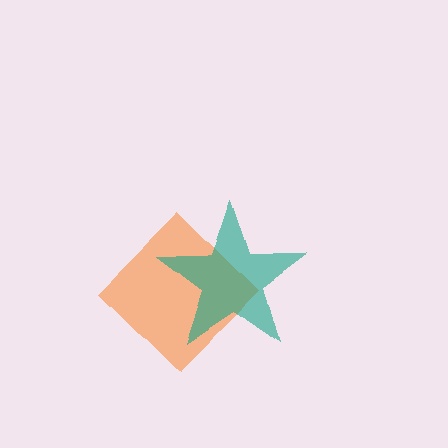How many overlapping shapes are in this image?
There are 2 overlapping shapes in the image.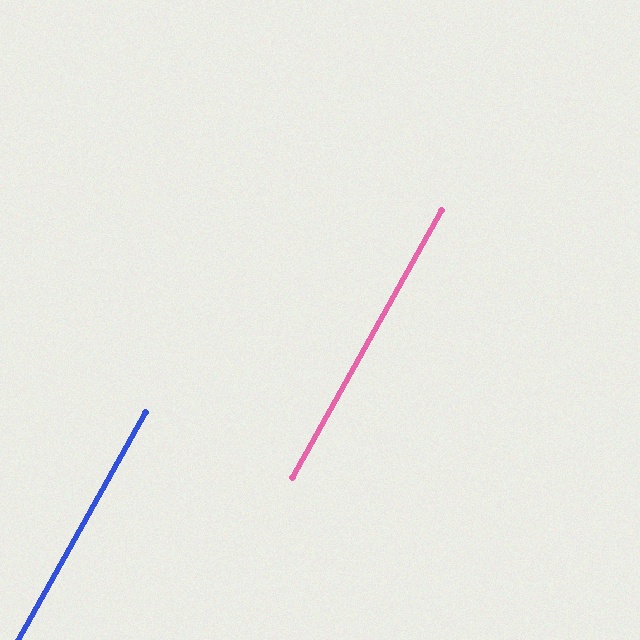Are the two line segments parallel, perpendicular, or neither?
Parallel — their directions differ by only 0.1°.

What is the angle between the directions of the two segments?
Approximately 0 degrees.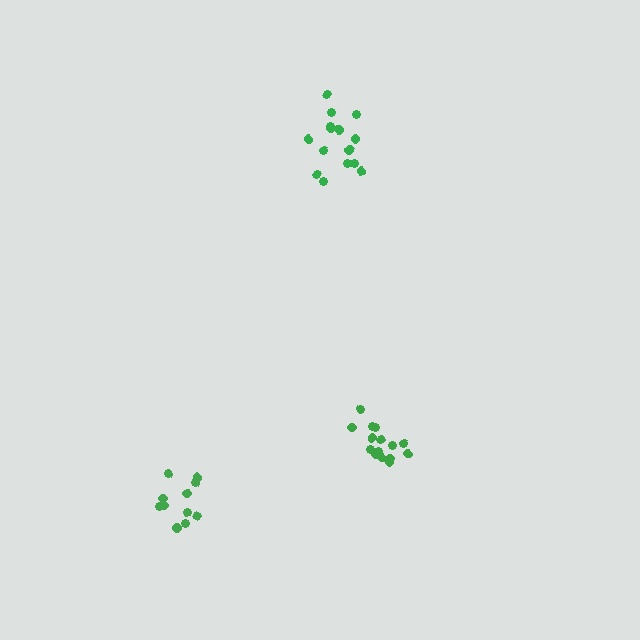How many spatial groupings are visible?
There are 3 spatial groupings.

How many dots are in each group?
Group 1: 15 dots, Group 2: 15 dots, Group 3: 11 dots (41 total).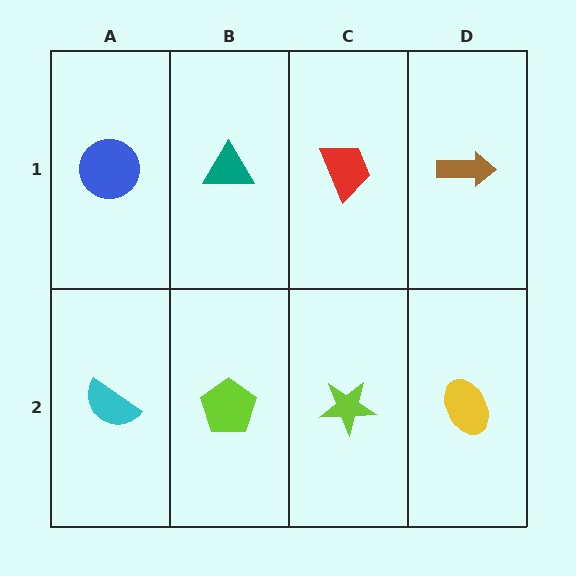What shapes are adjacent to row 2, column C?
A red trapezoid (row 1, column C), a lime pentagon (row 2, column B), a yellow ellipse (row 2, column D).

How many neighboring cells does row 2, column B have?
3.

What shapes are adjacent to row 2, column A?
A blue circle (row 1, column A), a lime pentagon (row 2, column B).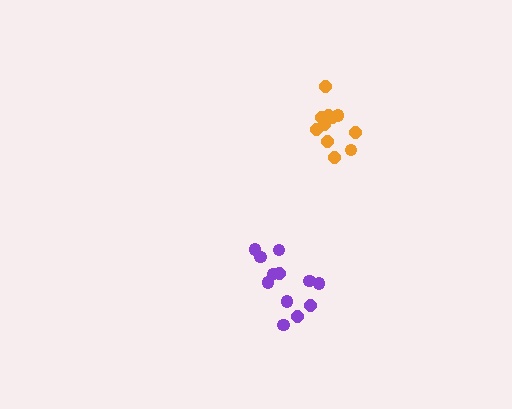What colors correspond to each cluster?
The clusters are colored: purple, orange.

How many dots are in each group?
Group 1: 12 dots, Group 2: 11 dots (23 total).